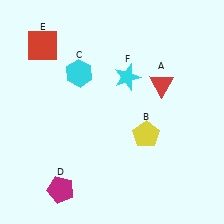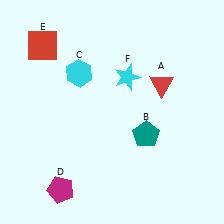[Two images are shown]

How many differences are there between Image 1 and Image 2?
There is 1 difference between the two images.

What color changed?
The pentagon (B) changed from yellow in Image 1 to teal in Image 2.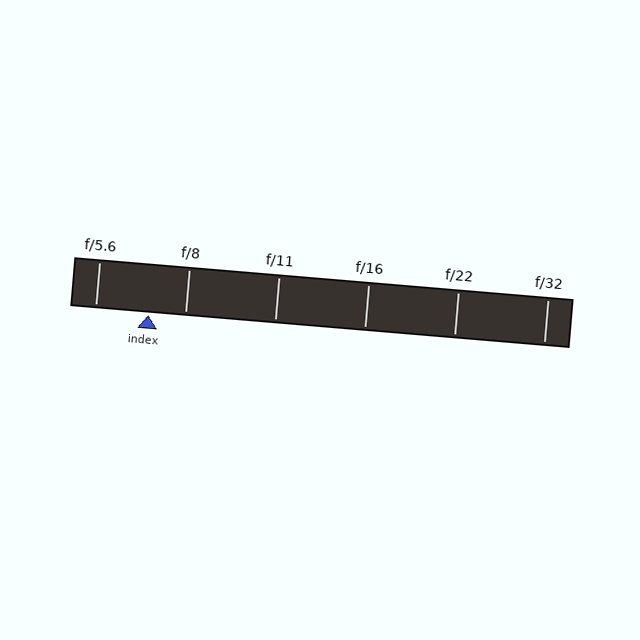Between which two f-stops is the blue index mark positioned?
The index mark is between f/5.6 and f/8.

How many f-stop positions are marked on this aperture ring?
There are 6 f-stop positions marked.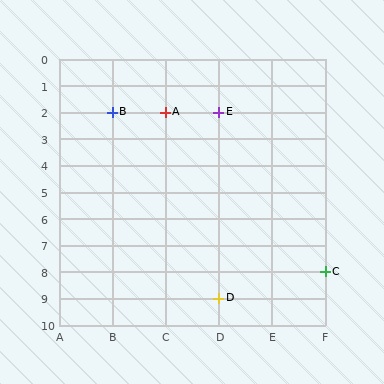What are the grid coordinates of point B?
Point B is at grid coordinates (B, 2).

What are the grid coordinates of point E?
Point E is at grid coordinates (D, 2).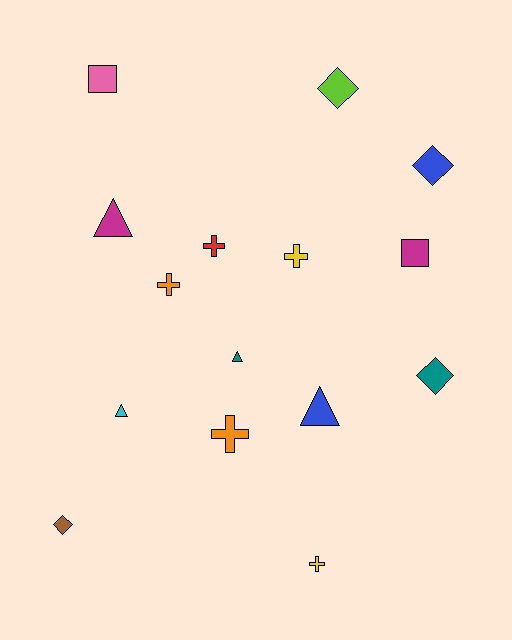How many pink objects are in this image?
There is 1 pink object.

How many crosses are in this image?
There are 5 crosses.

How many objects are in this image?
There are 15 objects.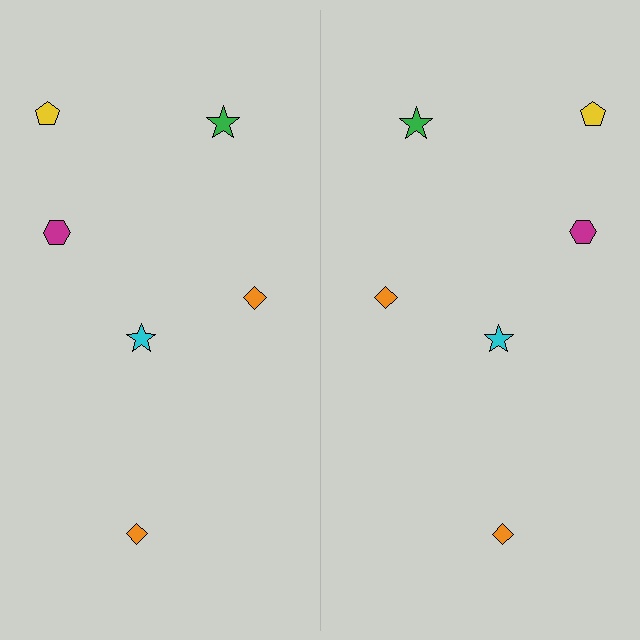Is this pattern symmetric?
Yes, this pattern has bilateral (reflection) symmetry.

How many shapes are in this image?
There are 12 shapes in this image.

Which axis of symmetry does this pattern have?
The pattern has a vertical axis of symmetry running through the center of the image.